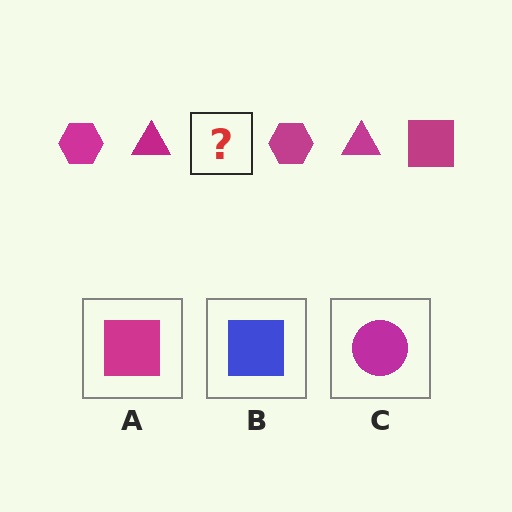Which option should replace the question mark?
Option A.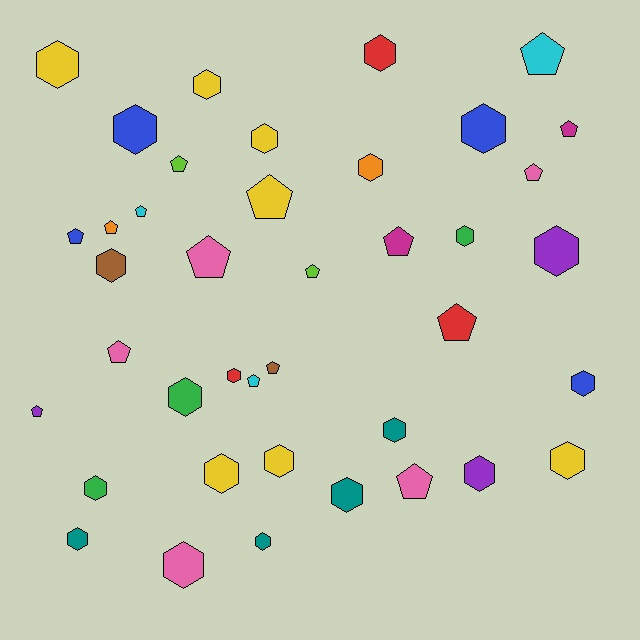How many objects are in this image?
There are 40 objects.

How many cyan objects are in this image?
There are 3 cyan objects.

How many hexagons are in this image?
There are 23 hexagons.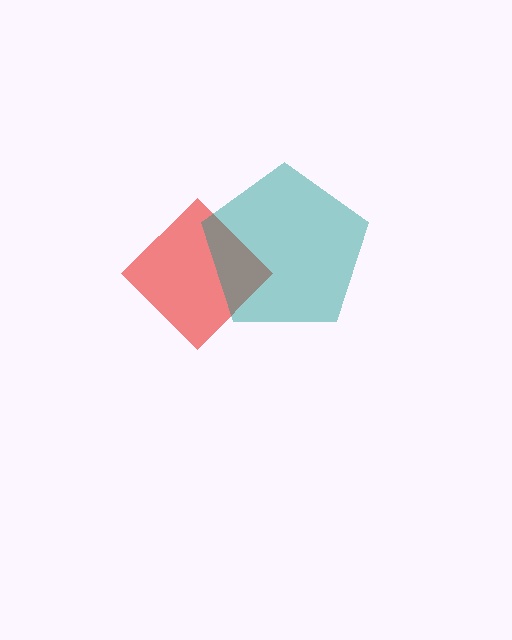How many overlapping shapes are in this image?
There are 2 overlapping shapes in the image.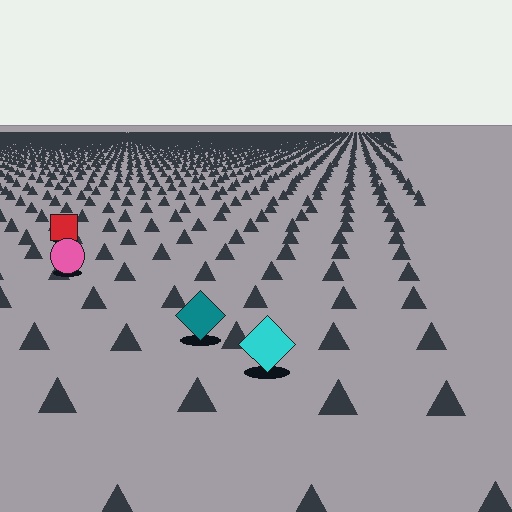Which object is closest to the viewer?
The cyan diamond is closest. The texture marks near it are larger and more spread out.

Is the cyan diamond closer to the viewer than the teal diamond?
Yes. The cyan diamond is closer — you can tell from the texture gradient: the ground texture is coarser near it.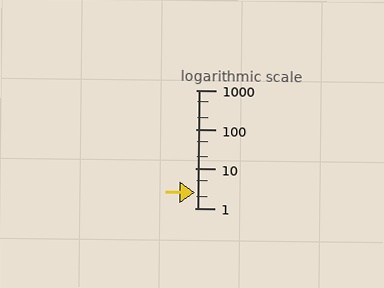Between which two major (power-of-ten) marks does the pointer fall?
The pointer is between 1 and 10.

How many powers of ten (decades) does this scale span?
The scale spans 3 decades, from 1 to 1000.